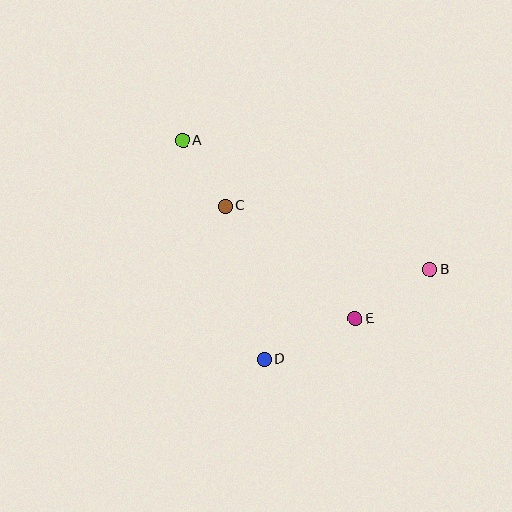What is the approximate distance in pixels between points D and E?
The distance between D and E is approximately 99 pixels.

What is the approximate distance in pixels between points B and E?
The distance between B and E is approximately 90 pixels.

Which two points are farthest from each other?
Points A and B are farthest from each other.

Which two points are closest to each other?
Points A and C are closest to each other.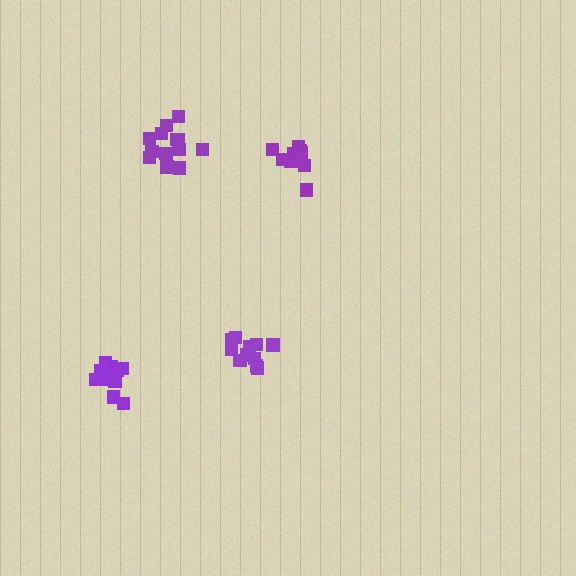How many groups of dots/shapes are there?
There are 4 groups.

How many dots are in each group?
Group 1: 13 dots, Group 2: 12 dots, Group 3: 9 dots, Group 4: 14 dots (48 total).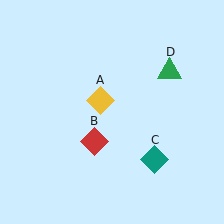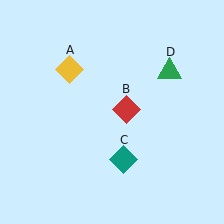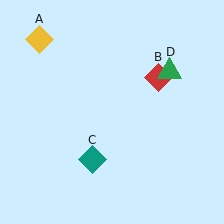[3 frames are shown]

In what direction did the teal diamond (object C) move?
The teal diamond (object C) moved left.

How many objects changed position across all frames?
3 objects changed position: yellow diamond (object A), red diamond (object B), teal diamond (object C).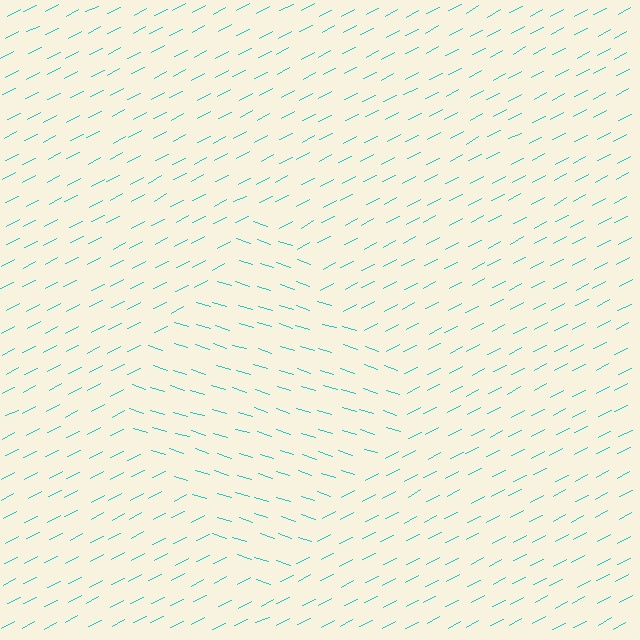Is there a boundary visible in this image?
Yes, there is a texture boundary formed by a change in line orientation.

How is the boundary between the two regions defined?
The boundary is defined purely by a change in line orientation (approximately 45 degrees difference). All lines are the same color and thickness.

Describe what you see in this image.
The image is filled with small cyan line segments. A diamond region in the image has lines oriented differently from the surrounding lines, creating a visible texture boundary.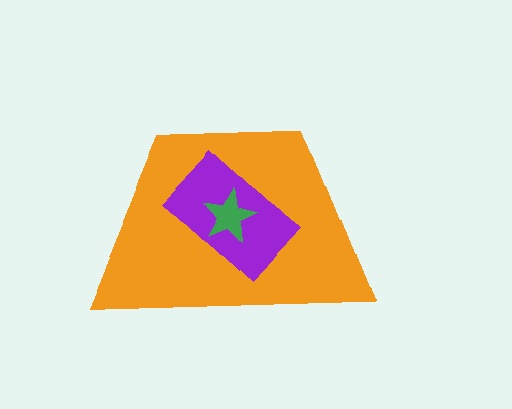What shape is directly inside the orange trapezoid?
The purple rectangle.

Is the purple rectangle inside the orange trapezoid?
Yes.